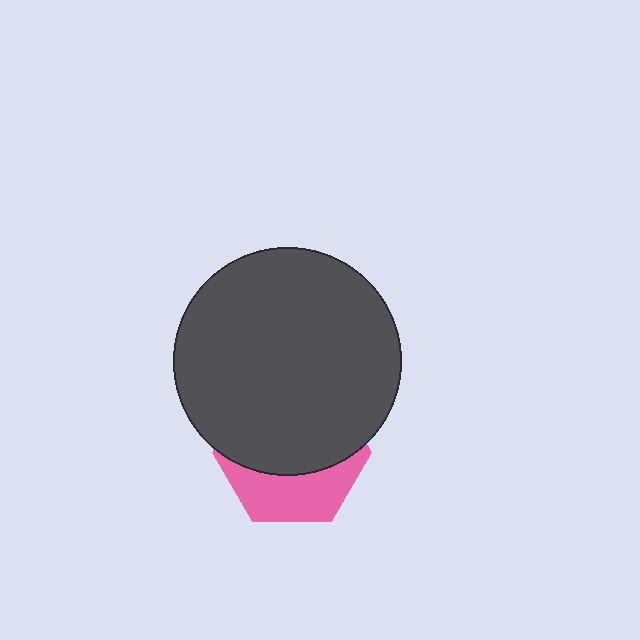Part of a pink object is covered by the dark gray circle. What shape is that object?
It is a hexagon.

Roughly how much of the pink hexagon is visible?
A small part of it is visible (roughly 37%).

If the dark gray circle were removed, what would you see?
You would see the complete pink hexagon.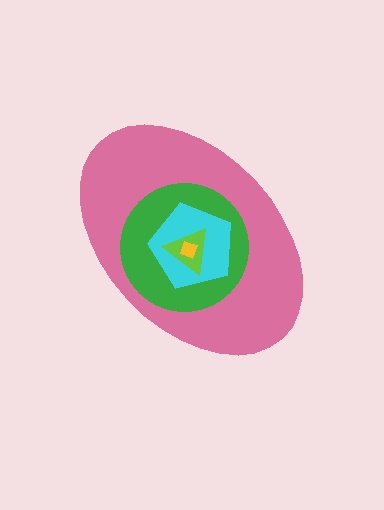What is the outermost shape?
The pink ellipse.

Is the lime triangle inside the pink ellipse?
Yes.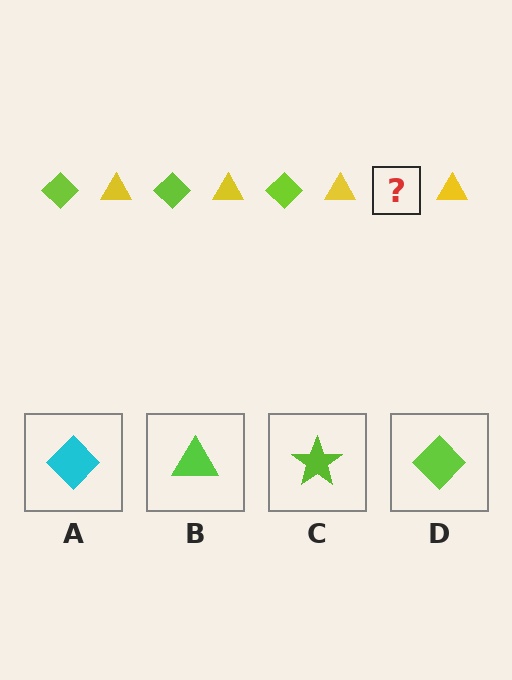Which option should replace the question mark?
Option D.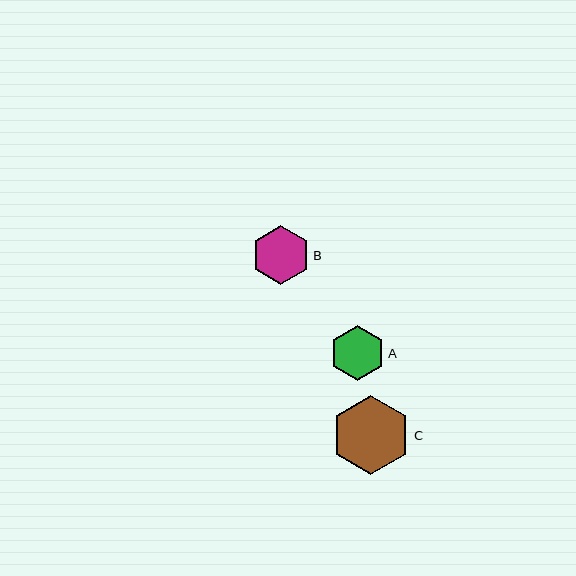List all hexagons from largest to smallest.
From largest to smallest: C, B, A.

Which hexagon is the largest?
Hexagon C is the largest with a size of approximately 79 pixels.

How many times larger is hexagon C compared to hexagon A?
Hexagon C is approximately 1.4 times the size of hexagon A.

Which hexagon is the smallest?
Hexagon A is the smallest with a size of approximately 55 pixels.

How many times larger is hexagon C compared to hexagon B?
Hexagon C is approximately 1.4 times the size of hexagon B.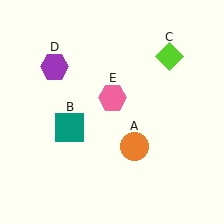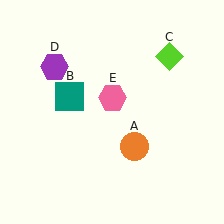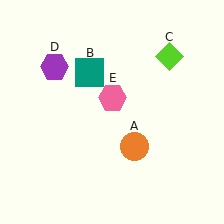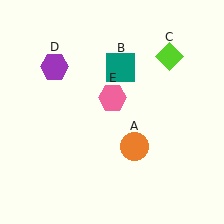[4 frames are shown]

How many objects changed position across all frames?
1 object changed position: teal square (object B).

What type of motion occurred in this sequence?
The teal square (object B) rotated clockwise around the center of the scene.